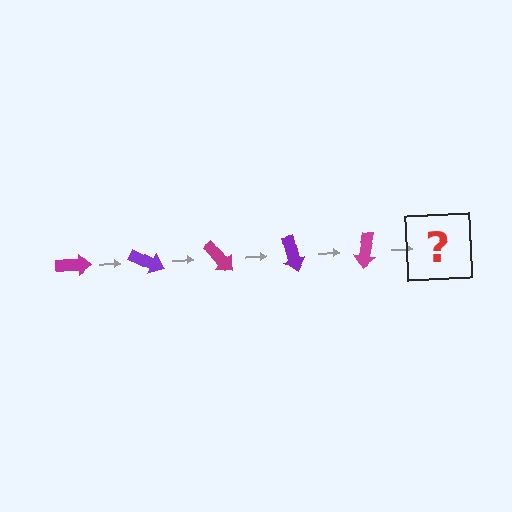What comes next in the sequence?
The next element should be a purple arrow, rotated 125 degrees from the start.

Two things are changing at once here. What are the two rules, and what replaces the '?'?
The two rules are that it rotates 25 degrees each step and the color cycles through magenta and purple. The '?' should be a purple arrow, rotated 125 degrees from the start.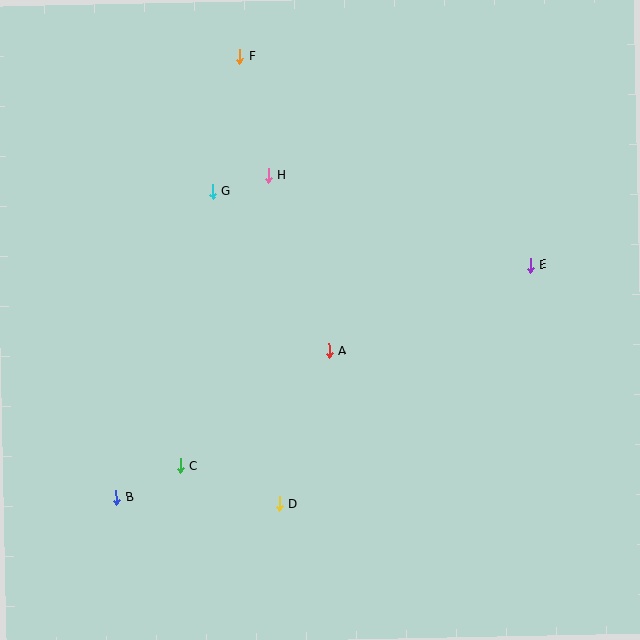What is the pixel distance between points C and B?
The distance between C and B is 71 pixels.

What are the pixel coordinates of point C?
Point C is at (180, 465).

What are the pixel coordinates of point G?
Point G is at (213, 192).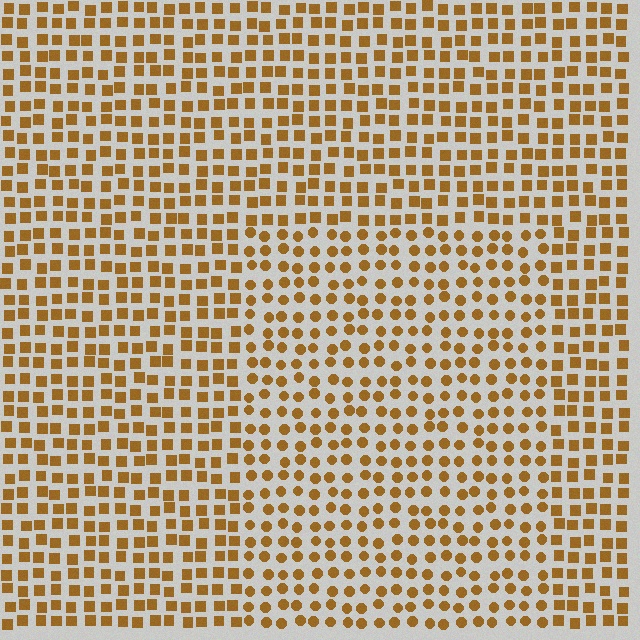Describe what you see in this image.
The image is filled with small brown elements arranged in a uniform grid. A rectangle-shaped region contains circles, while the surrounding area contains squares. The boundary is defined purely by the change in element shape.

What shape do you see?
I see a rectangle.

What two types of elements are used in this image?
The image uses circles inside the rectangle region and squares outside it.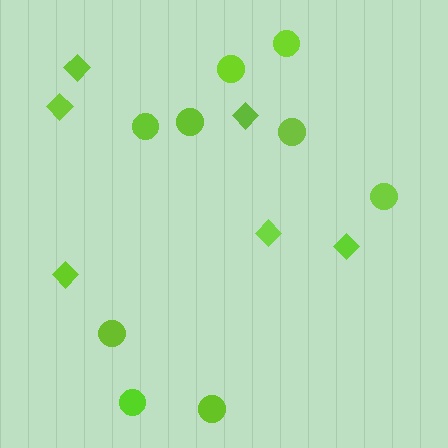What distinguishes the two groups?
There are 2 groups: one group of circles (9) and one group of diamonds (6).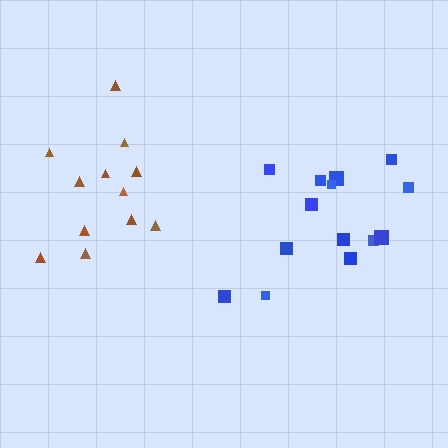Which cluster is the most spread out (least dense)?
Brown.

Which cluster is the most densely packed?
Blue.